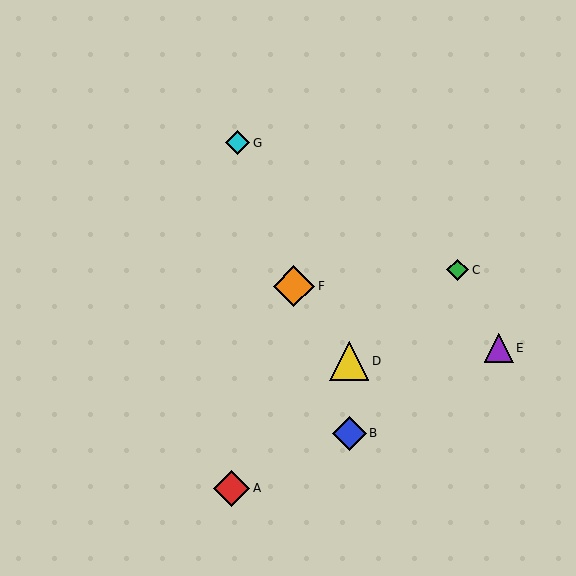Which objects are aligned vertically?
Objects B, D are aligned vertically.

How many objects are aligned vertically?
2 objects (B, D) are aligned vertically.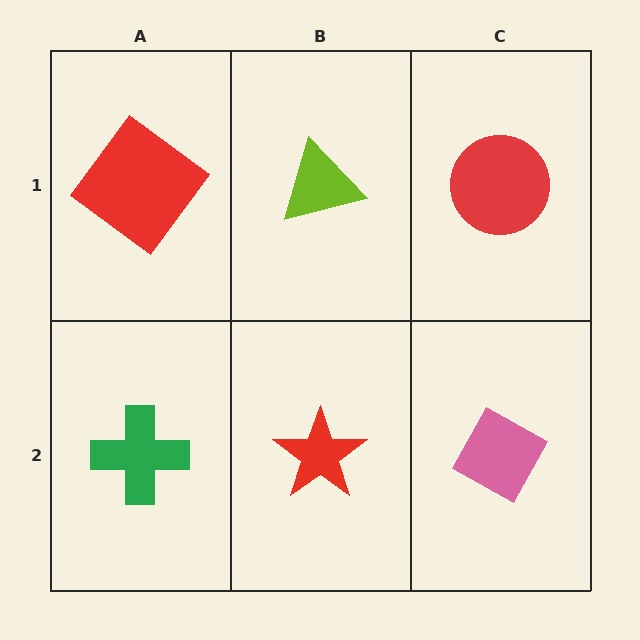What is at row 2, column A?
A green cross.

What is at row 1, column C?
A red circle.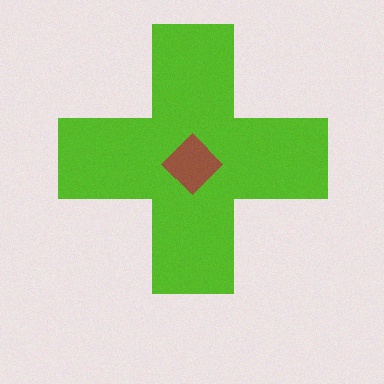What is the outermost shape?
The lime cross.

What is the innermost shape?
The brown diamond.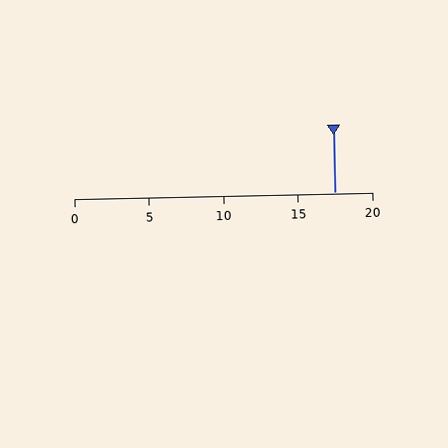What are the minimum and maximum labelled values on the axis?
The axis runs from 0 to 20.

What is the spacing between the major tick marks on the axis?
The major ticks are spaced 5 apart.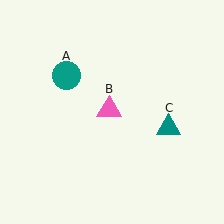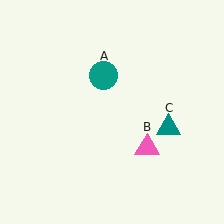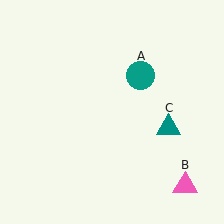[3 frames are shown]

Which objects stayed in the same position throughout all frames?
Teal triangle (object C) remained stationary.